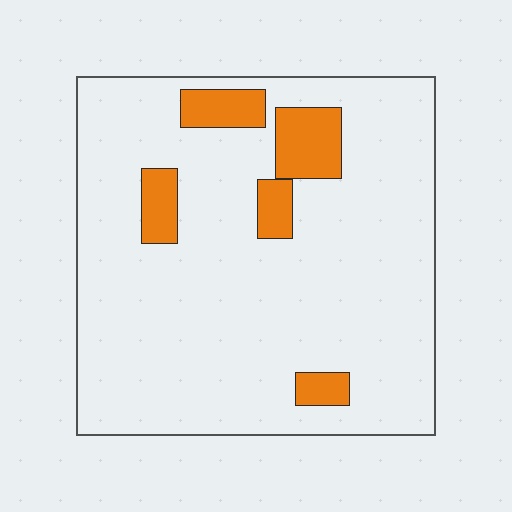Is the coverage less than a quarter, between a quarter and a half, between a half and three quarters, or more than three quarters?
Less than a quarter.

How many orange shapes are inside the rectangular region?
5.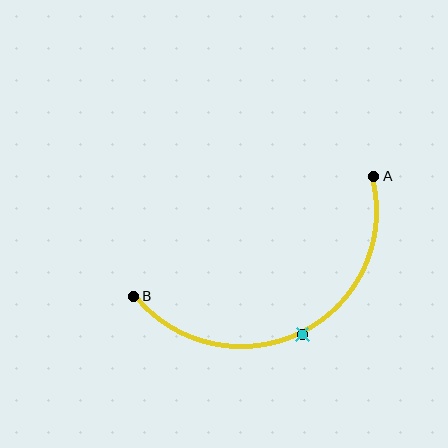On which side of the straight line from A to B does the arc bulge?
The arc bulges below the straight line connecting A and B.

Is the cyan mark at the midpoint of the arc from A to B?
Yes. The cyan mark lies on the arc at equal arc-length from both A and B — it is the arc midpoint.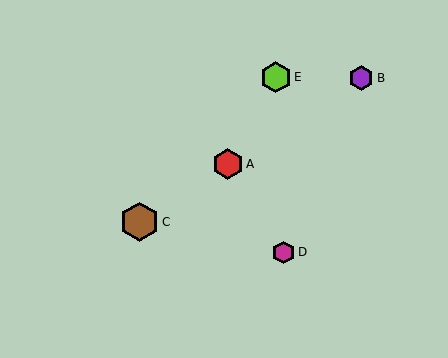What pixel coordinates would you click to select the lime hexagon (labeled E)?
Click at (276, 77) to select the lime hexagon E.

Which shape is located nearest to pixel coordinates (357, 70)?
The purple hexagon (labeled B) at (361, 78) is nearest to that location.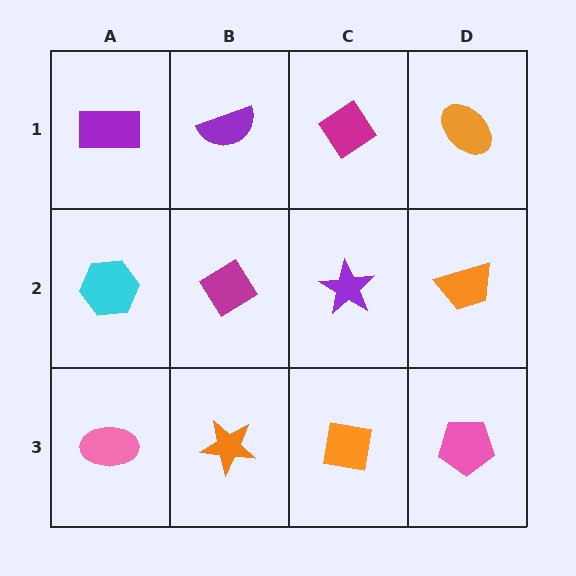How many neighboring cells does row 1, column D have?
2.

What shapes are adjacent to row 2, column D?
An orange ellipse (row 1, column D), a pink pentagon (row 3, column D), a purple star (row 2, column C).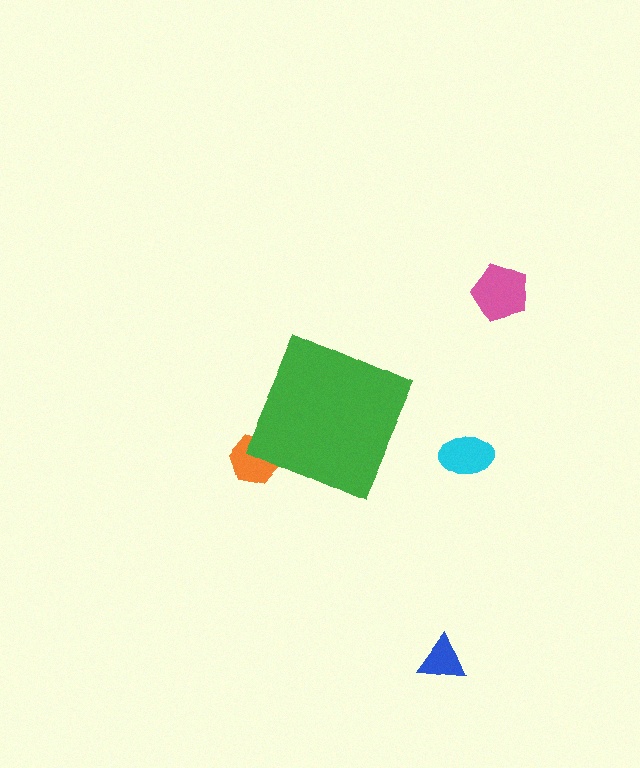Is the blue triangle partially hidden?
No, the blue triangle is fully visible.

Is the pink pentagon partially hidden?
No, the pink pentagon is fully visible.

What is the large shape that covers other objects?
A green diamond.